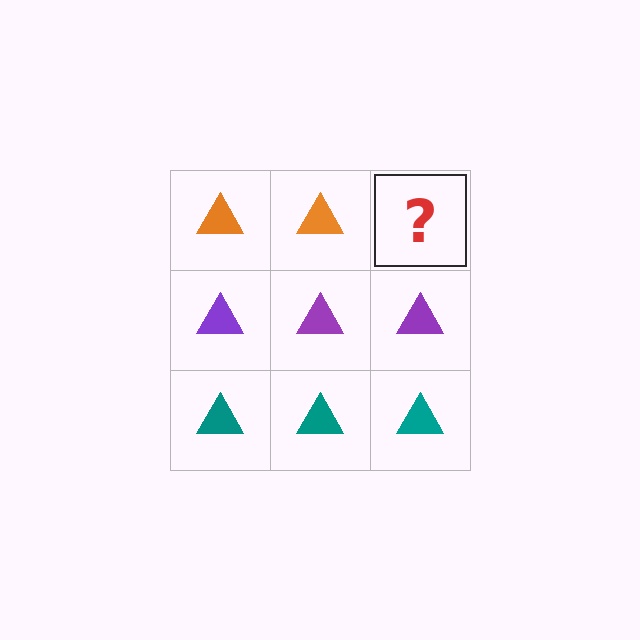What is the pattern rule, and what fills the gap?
The rule is that each row has a consistent color. The gap should be filled with an orange triangle.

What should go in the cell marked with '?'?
The missing cell should contain an orange triangle.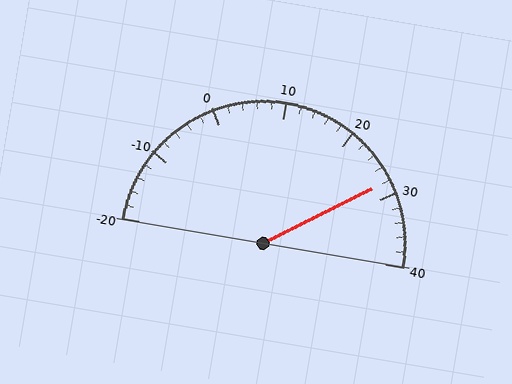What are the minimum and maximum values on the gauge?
The gauge ranges from -20 to 40.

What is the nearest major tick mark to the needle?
The nearest major tick mark is 30.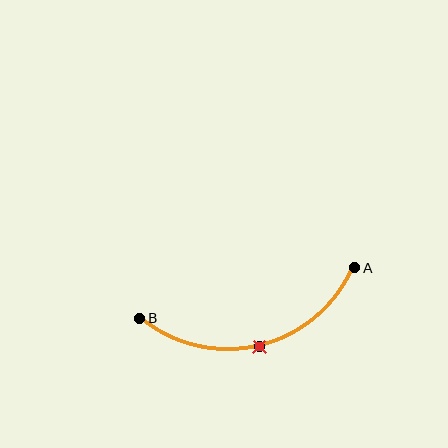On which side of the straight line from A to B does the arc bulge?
The arc bulges below the straight line connecting A and B.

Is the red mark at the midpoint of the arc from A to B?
Yes. The red mark lies on the arc at equal arc-length from both A and B — it is the arc midpoint.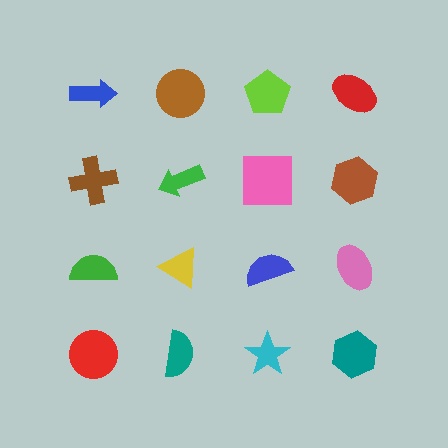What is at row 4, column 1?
A red circle.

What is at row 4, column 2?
A teal semicircle.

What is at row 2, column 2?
A green arrow.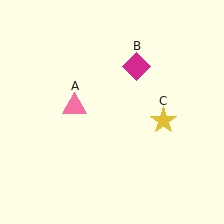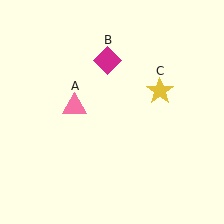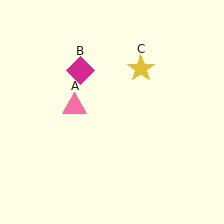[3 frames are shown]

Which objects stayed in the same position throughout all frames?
Pink triangle (object A) remained stationary.